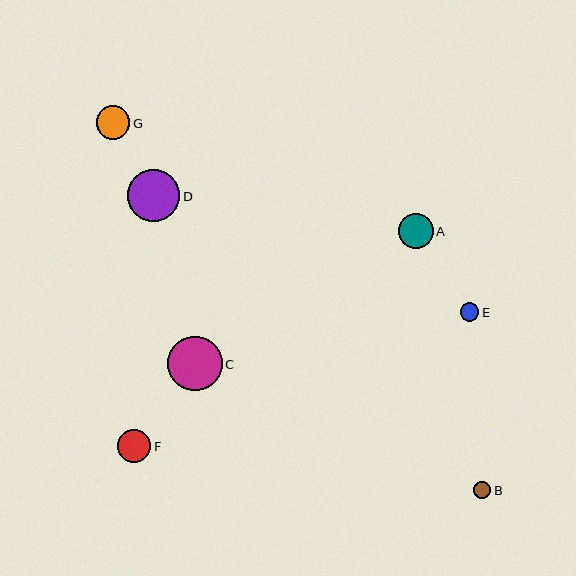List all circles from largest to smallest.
From largest to smallest: C, D, A, G, F, E, B.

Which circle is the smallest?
Circle B is the smallest with a size of approximately 18 pixels.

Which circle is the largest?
Circle C is the largest with a size of approximately 54 pixels.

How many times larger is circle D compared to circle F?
Circle D is approximately 1.6 times the size of circle F.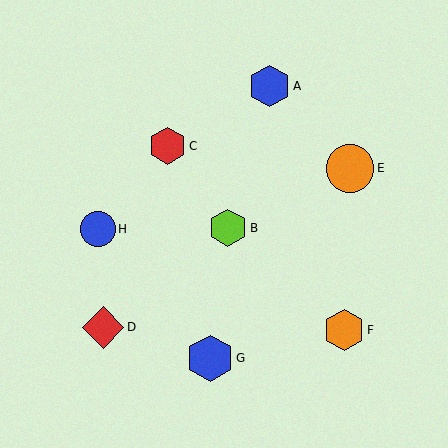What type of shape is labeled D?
Shape D is a red diamond.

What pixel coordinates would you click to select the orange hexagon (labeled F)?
Click at (344, 330) to select the orange hexagon F.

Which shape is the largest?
The orange circle (labeled E) is the largest.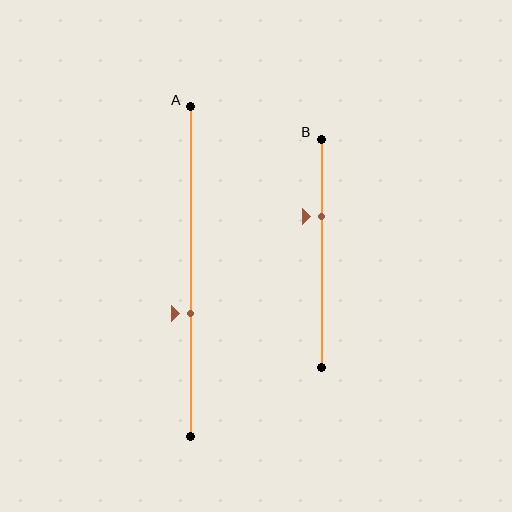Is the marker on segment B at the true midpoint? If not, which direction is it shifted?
No, the marker on segment B is shifted upward by about 16% of the segment length.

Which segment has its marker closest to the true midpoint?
Segment A has its marker closest to the true midpoint.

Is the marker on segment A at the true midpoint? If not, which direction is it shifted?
No, the marker on segment A is shifted downward by about 13% of the segment length.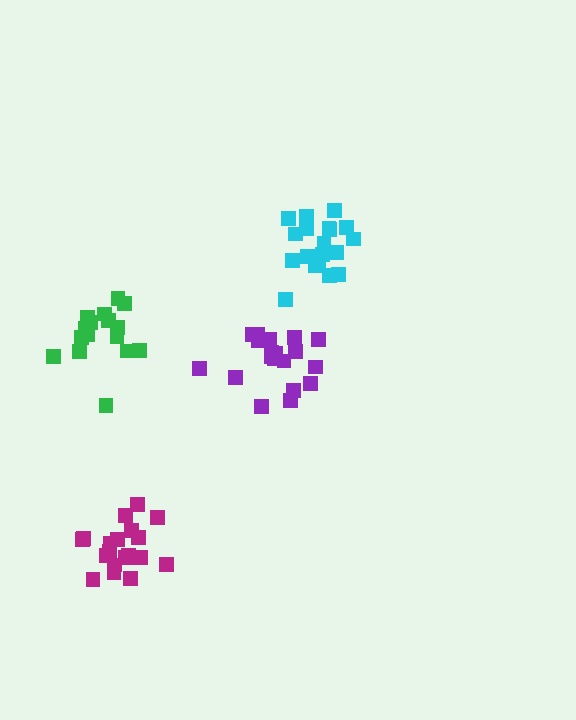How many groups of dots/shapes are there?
There are 4 groups.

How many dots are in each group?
Group 1: 19 dots, Group 2: 20 dots, Group 3: 16 dots, Group 4: 20 dots (75 total).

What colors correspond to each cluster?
The clusters are colored: magenta, purple, green, cyan.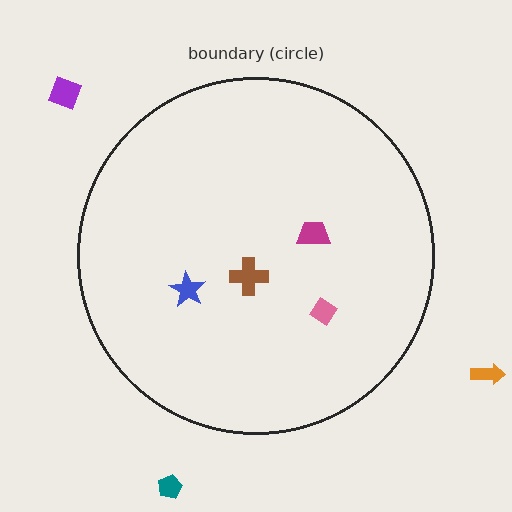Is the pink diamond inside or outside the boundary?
Inside.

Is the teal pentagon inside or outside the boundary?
Outside.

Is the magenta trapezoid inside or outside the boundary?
Inside.